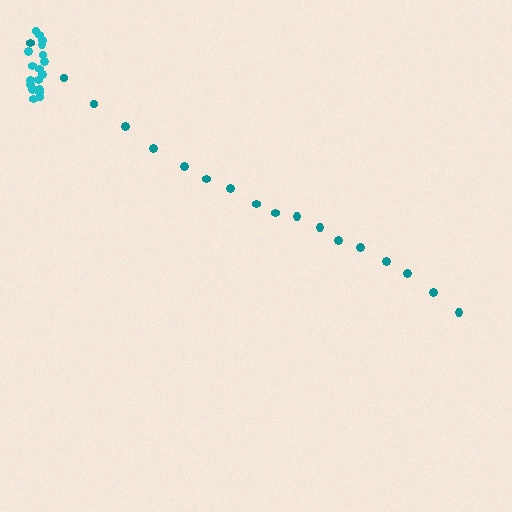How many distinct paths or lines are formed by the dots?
There are 2 distinct paths.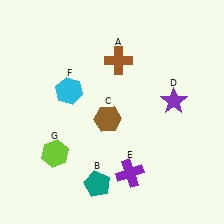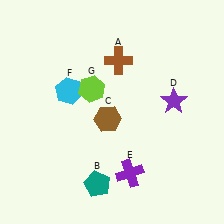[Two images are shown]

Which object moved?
The lime hexagon (G) moved up.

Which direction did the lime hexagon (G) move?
The lime hexagon (G) moved up.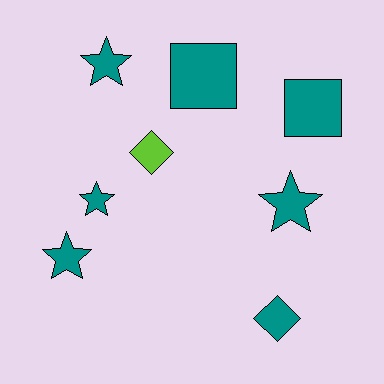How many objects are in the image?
There are 8 objects.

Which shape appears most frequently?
Star, with 4 objects.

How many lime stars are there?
There are no lime stars.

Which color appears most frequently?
Teal, with 7 objects.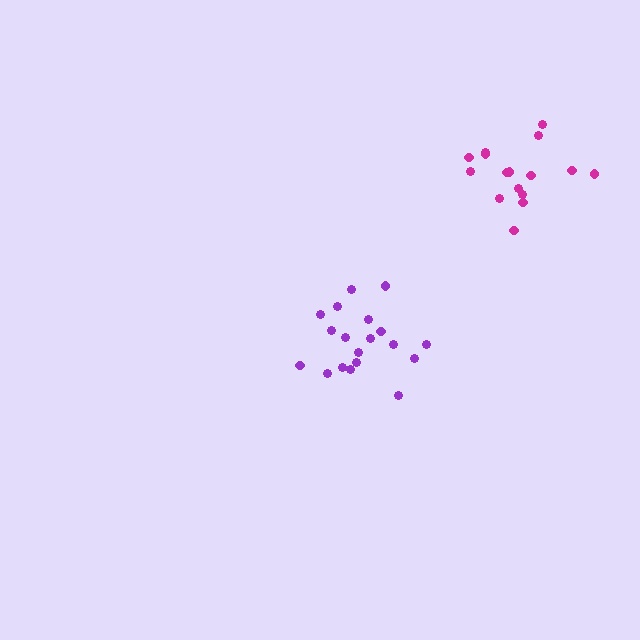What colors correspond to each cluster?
The clusters are colored: magenta, purple.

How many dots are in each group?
Group 1: 16 dots, Group 2: 19 dots (35 total).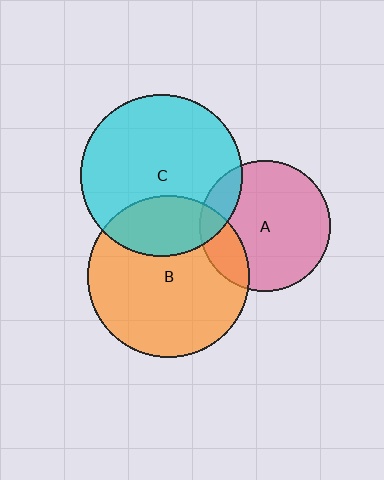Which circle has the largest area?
Circle B (orange).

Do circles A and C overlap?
Yes.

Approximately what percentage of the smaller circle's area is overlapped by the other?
Approximately 15%.